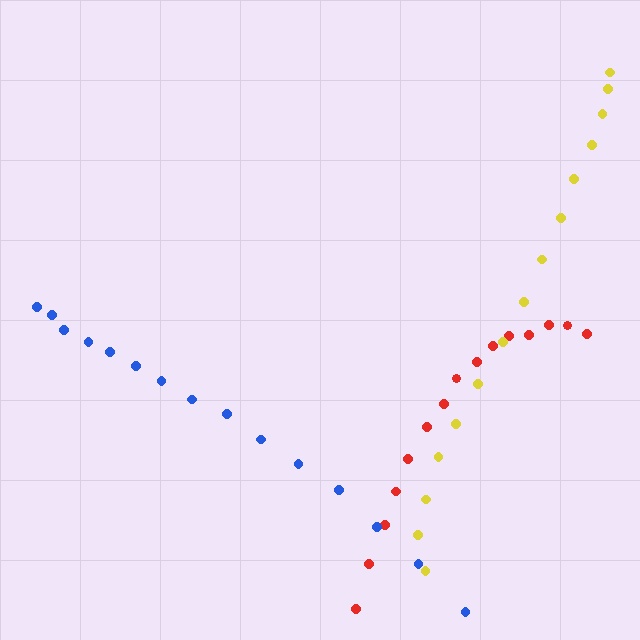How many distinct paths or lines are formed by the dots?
There are 3 distinct paths.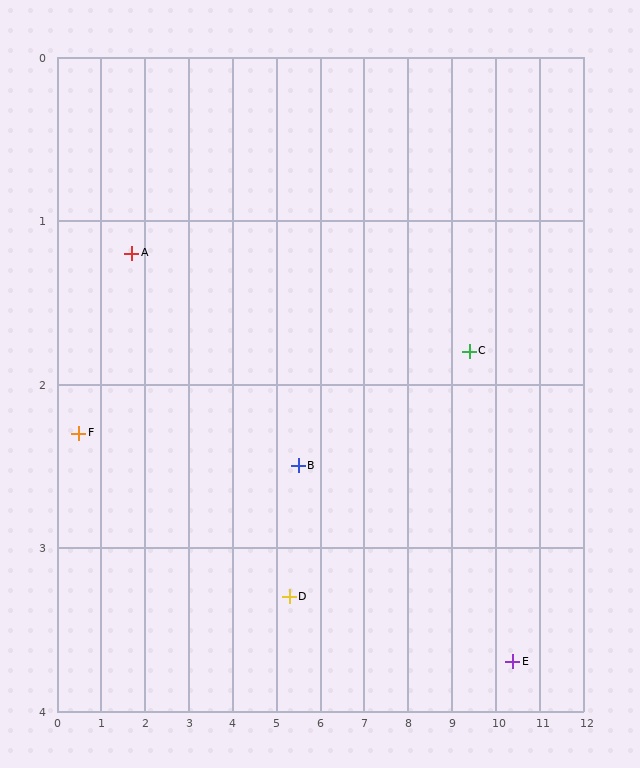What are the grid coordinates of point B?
Point B is at approximately (5.5, 2.5).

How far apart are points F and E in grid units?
Points F and E are about 10.0 grid units apart.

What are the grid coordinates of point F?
Point F is at approximately (0.5, 2.3).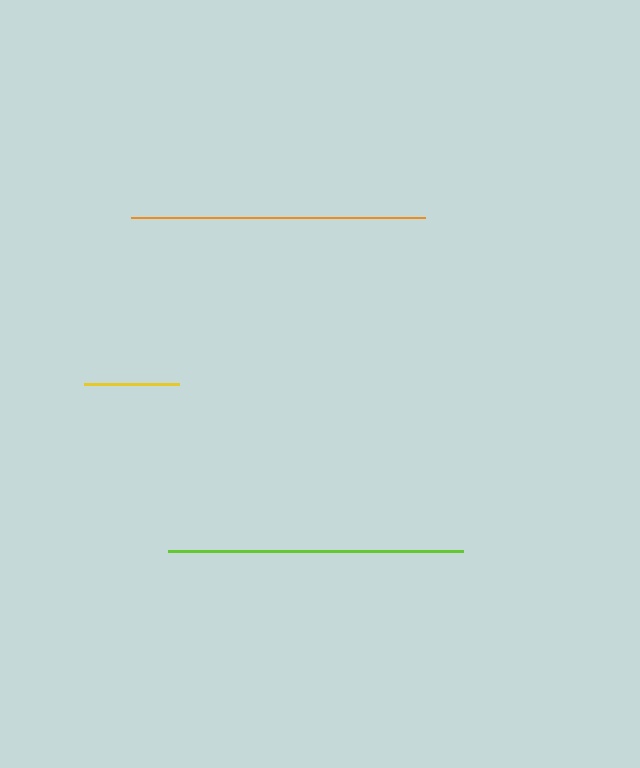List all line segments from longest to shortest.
From longest to shortest: lime, orange, yellow.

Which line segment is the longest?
The lime line is the longest at approximately 295 pixels.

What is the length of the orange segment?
The orange segment is approximately 295 pixels long.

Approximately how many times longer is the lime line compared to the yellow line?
The lime line is approximately 3.1 times the length of the yellow line.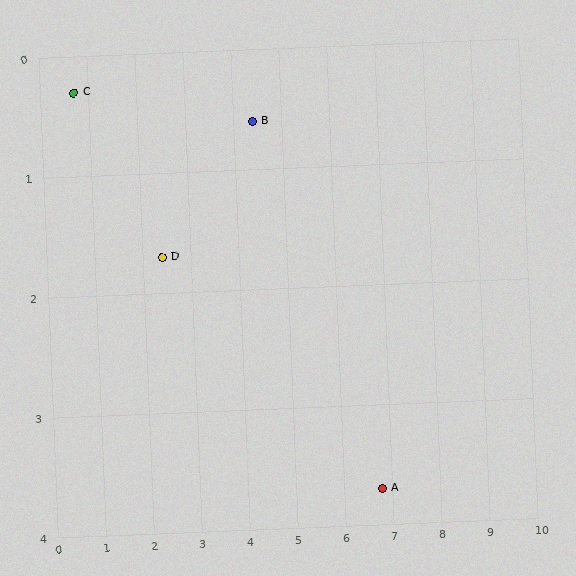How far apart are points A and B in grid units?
Points A and B are about 3.9 grid units apart.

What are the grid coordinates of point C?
Point C is at approximately (0.7, 0.3).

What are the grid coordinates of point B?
Point B is at approximately (4.4, 0.6).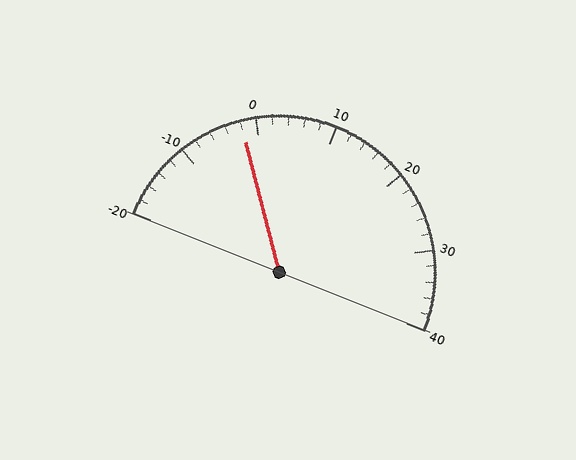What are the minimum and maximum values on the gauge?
The gauge ranges from -20 to 40.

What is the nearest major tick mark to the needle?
The nearest major tick mark is 0.